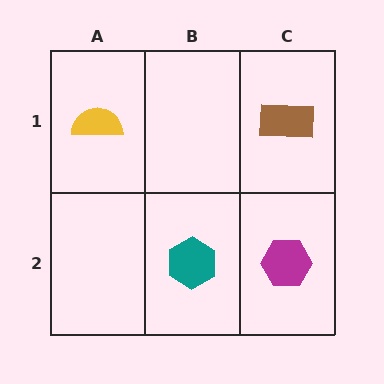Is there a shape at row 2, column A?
No, that cell is empty.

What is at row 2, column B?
A teal hexagon.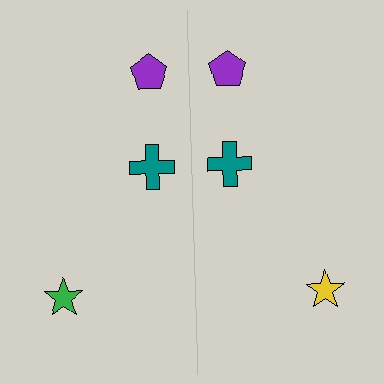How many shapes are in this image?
There are 6 shapes in this image.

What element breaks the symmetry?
The yellow star on the right side breaks the symmetry — its mirror counterpart is green.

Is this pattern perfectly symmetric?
No, the pattern is not perfectly symmetric. The yellow star on the right side breaks the symmetry — its mirror counterpart is green.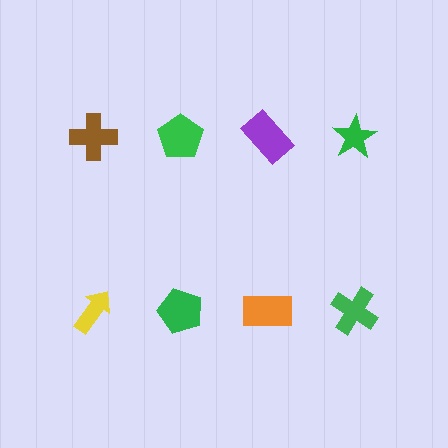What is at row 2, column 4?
A green cross.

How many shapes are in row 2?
4 shapes.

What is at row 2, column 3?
An orange rectangle.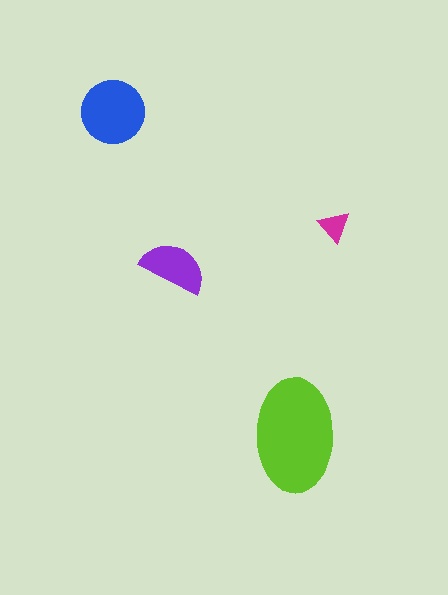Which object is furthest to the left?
The blue circle is leftmost.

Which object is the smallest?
The magenta triangle.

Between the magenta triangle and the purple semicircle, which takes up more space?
The purple semicircle.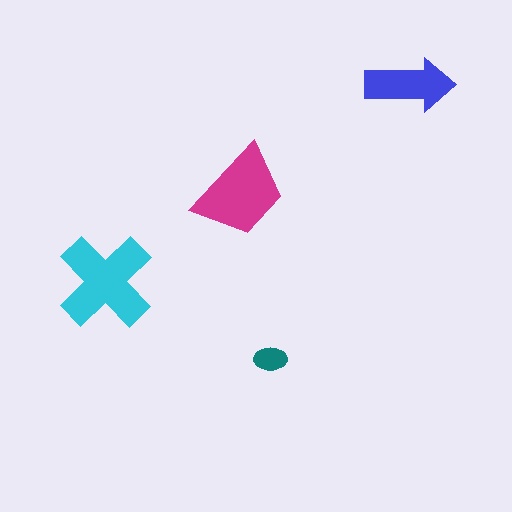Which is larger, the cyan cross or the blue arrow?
The cyan cross.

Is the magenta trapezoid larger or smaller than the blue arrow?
Larger.